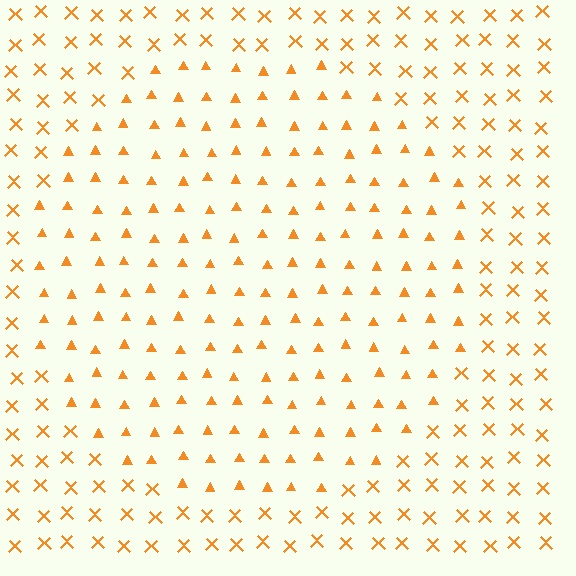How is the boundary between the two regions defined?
The boundary is defined by a change in element shape: triangles inside vs. X marks outside. All elements share the same color and spacing.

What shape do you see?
I see a circle.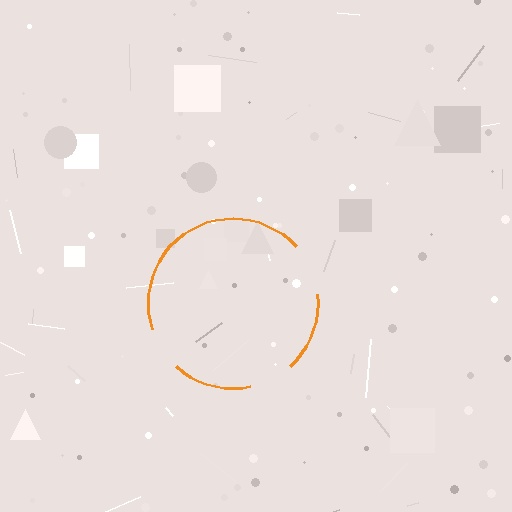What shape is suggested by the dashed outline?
The dashed outline suggests a circle.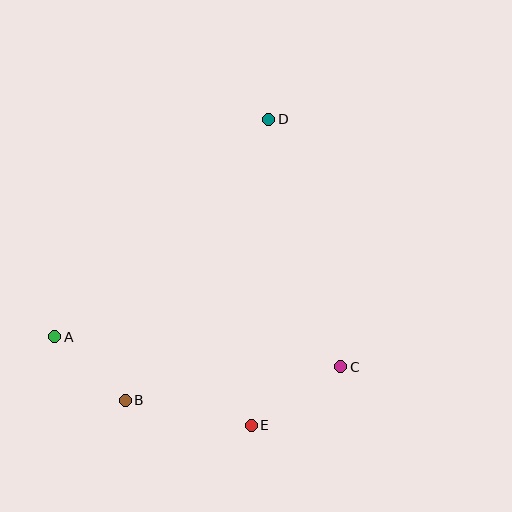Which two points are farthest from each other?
Points B and D are farthest from each other.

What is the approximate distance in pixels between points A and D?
The distance between A and D is approximately 305 pixels.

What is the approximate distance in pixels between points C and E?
The distance between C and E is approximately 107 pixels.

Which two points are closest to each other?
Points A and B are closest to each other.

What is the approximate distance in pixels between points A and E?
The distance between A and E is approximately 215 pixels.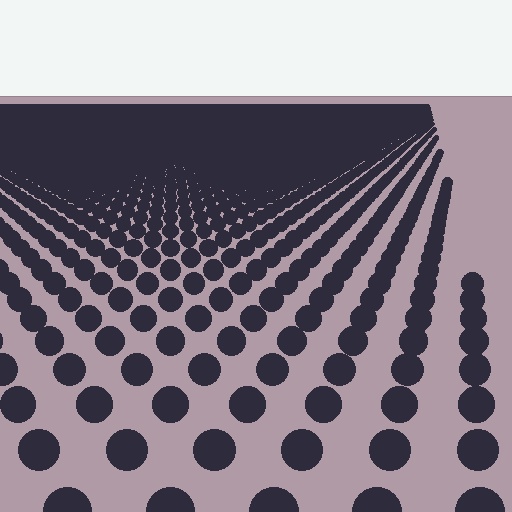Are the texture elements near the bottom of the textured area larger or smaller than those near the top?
Larger. Near the bottom, elements are closer to the viewer and appear at a bigger on-screen size.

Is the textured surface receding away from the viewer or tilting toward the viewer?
The surface is receding away from the viewer. Texture elements get smaller and denser toward the top.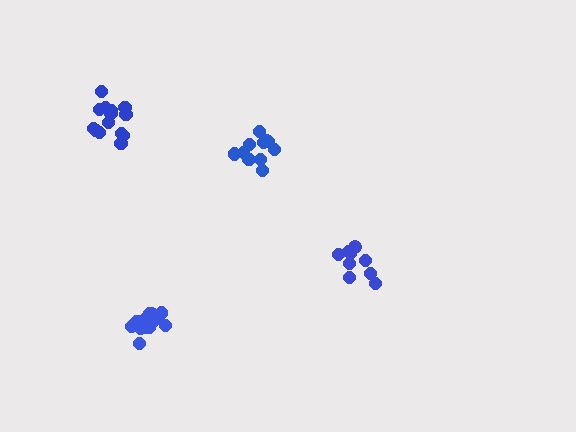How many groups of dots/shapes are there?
There are 4 groups.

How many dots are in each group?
Group 1: 15 dots, Group 2: 11 dots, Group 3: 15 dots, Group 4: 10 dots (51 total).